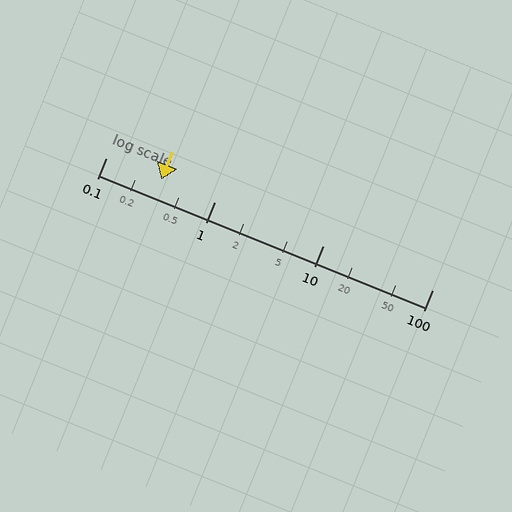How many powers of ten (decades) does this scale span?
The scale spans 3 decades, from 0.1 to 100.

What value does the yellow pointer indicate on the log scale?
The pointer indicates approximately 0.32.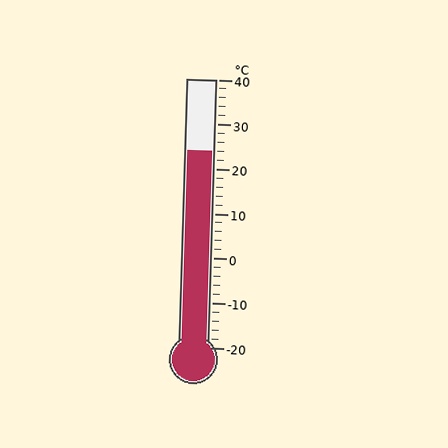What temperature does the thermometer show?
The thermometer shows approximately 24°C.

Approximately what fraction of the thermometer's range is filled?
The thermometer is filled to approximately 75% of its range.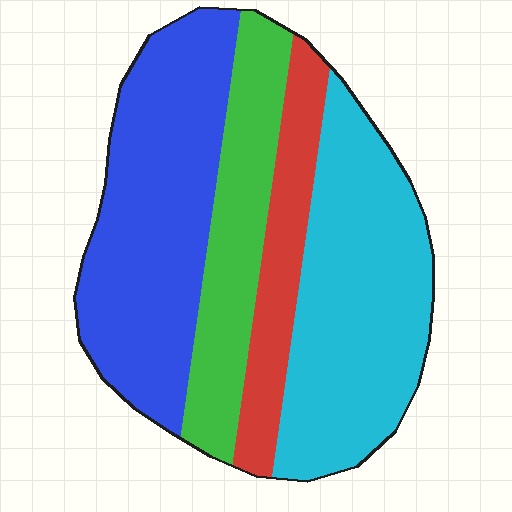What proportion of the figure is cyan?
Cyan covers roughly 35% of the figure.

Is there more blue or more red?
Blue.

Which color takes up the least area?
Red, at roughly 15%.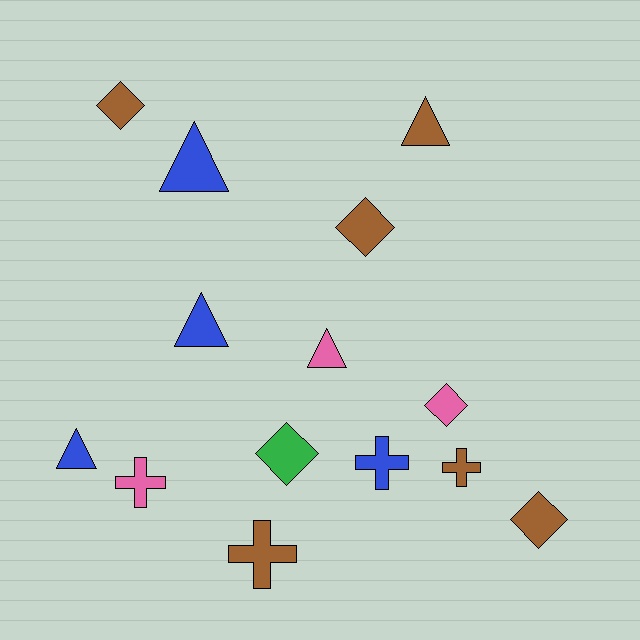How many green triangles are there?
There are no green triangles.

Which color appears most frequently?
Brown, with 6 objects.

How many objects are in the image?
There are 14 objects.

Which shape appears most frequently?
Diamond, with 5 objects.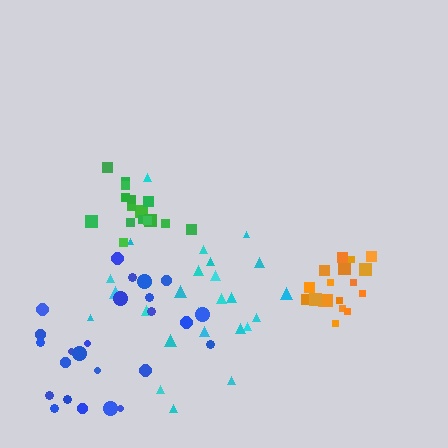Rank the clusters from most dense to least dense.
orange, green, cyan, blue.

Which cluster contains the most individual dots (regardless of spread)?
Cyan (27).